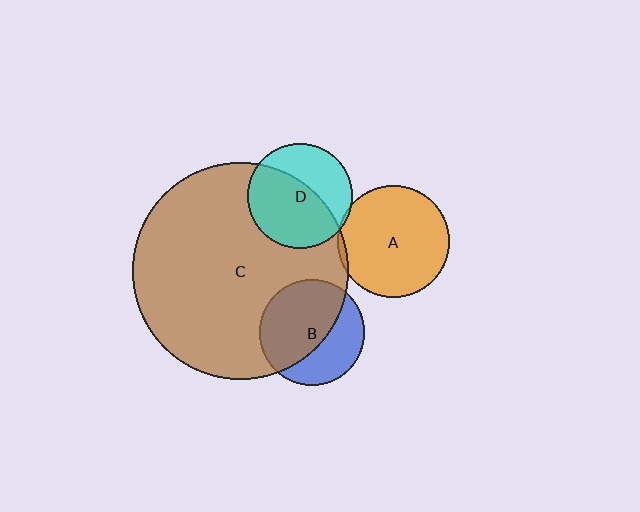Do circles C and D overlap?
Yes.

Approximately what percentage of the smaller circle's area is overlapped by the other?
Approximately 60%.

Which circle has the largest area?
Circle C (brown).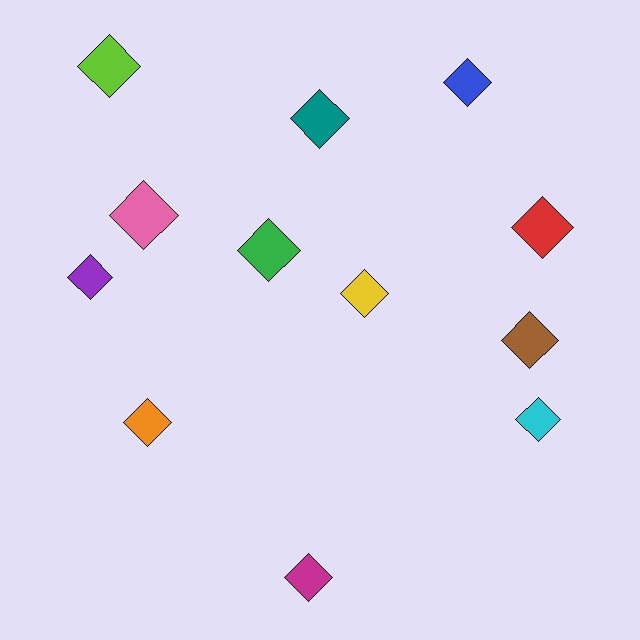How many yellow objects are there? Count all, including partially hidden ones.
There is 1 yellow object.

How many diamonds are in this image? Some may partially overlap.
There are 12 diamonds.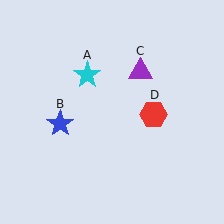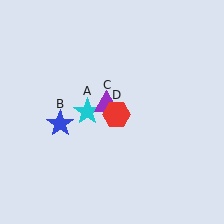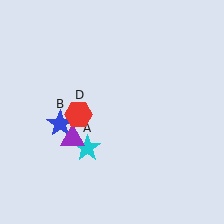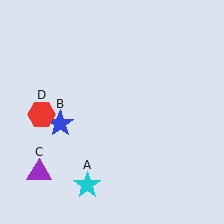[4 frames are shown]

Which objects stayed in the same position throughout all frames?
Blue star (object B) remained stationary.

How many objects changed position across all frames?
3 objects changed position: cyan star (object A), purple triangle (object C), red hexagon (object D).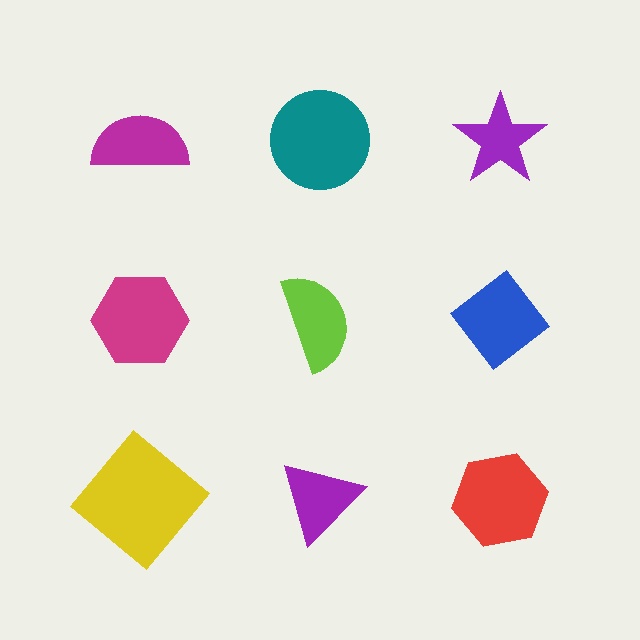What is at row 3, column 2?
A purple triangle.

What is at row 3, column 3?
A red hexagon.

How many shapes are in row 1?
3 shapes.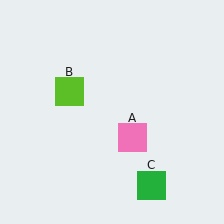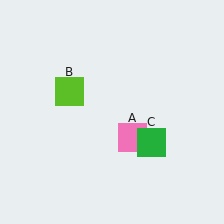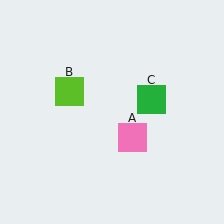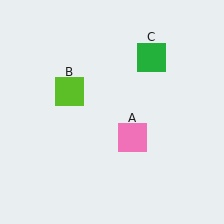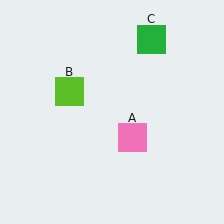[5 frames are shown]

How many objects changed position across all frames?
1 object changed position: green square (object C).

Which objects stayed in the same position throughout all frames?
Pink square (object A) and lime square (object B) remained stationary.